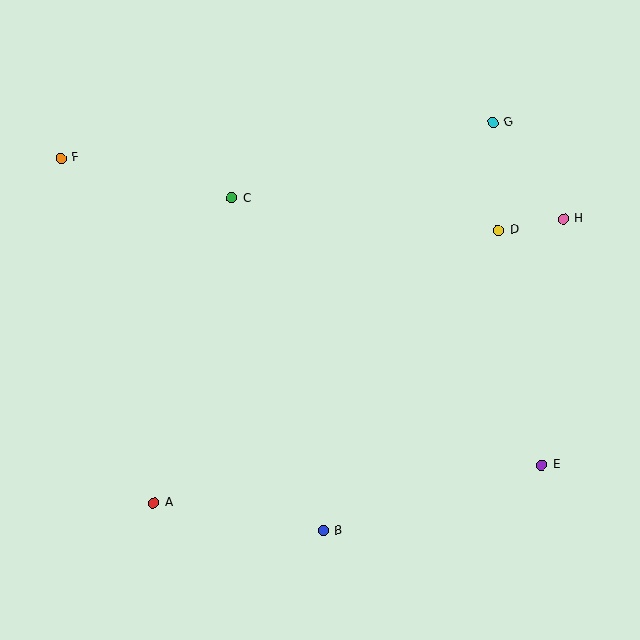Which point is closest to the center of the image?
Point C at (232, 198) is closest to the center.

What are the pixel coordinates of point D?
Point D is at (498, 230).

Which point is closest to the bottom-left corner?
Point A is closest to the bottom-left corner.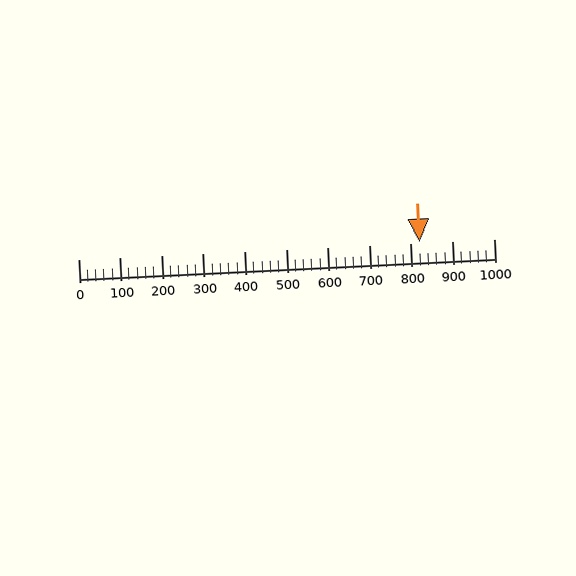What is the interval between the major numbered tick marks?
The major tick marks are spaced 100 units apart.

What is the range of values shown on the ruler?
The ruler shows values from 0 to 1000.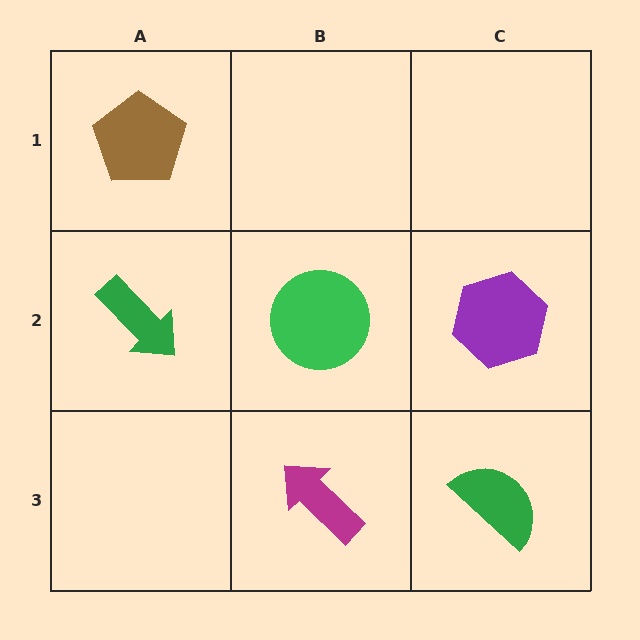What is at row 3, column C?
A green semicircle.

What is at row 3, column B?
A magenta arrow.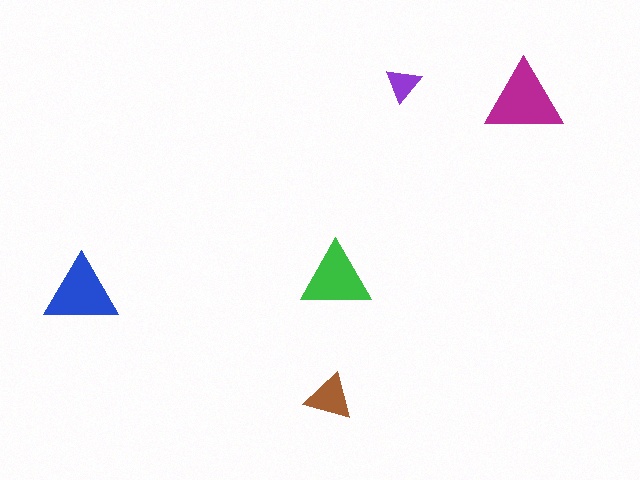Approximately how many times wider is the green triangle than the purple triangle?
About 2 times wider.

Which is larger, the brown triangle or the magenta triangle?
The magenta one.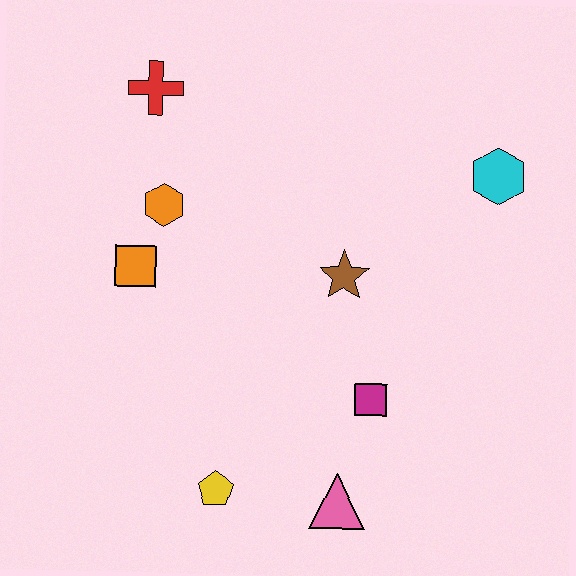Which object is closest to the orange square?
The orange hexagon is closest to the orange square.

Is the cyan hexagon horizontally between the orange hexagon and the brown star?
No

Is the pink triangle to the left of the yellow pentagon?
No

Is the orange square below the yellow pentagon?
No